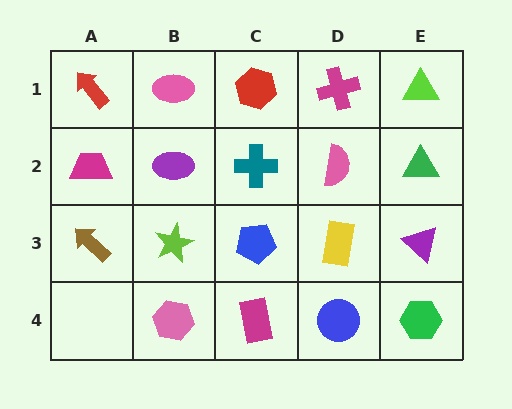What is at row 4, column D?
A blue circle.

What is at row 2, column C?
A teal cross.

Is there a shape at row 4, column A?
No, that cell is empty.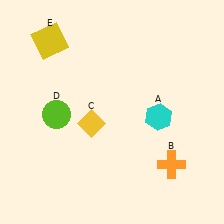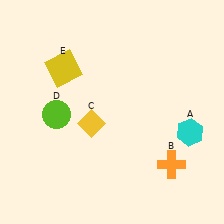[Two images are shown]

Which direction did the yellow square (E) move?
The yellow square (E) moved down.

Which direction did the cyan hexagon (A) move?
The cyan hexagon (A) moved right.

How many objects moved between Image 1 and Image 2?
2 objects moved between the two images.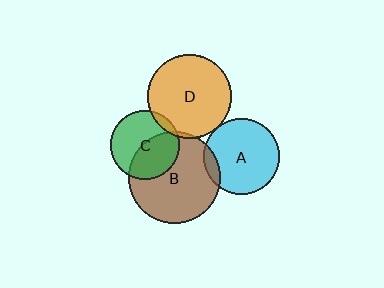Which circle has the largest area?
Circle B (brown).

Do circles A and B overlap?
Yes.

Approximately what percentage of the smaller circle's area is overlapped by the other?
Approximately 10%.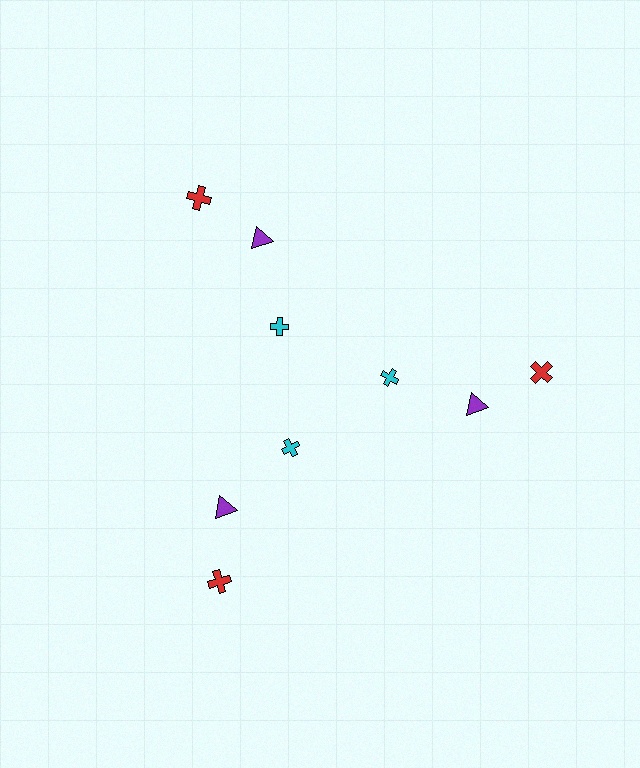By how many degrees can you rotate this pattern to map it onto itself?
The pattern maps onto itself every 120 degrees of rotation.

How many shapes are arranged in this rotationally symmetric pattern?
There are 9 shapes, arranged in 3 groups of 3.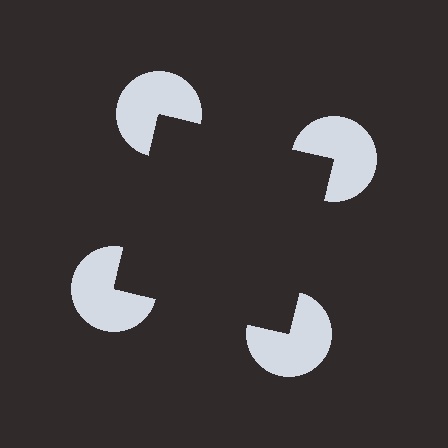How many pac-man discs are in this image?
There are 4 — one at each vertex of the illusory square.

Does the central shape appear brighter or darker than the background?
It typically appears slightly darker than the background, even though no actual brightness change is drawn.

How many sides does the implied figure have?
4 sides.